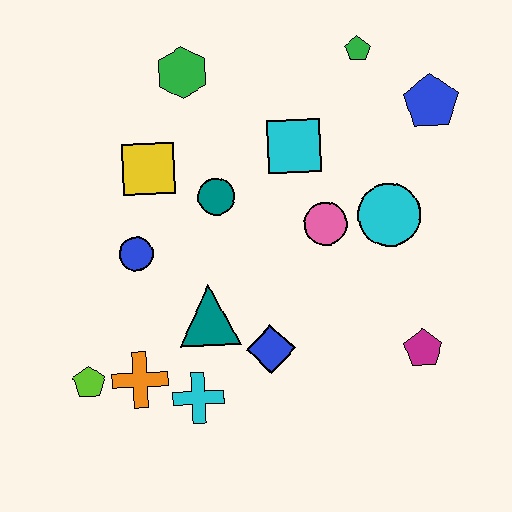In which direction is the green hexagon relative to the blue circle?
The green hexagon is above the blue circle.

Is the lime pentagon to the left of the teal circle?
Yes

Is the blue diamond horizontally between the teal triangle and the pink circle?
Yes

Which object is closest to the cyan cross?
The orange cross is closest to the cyan cross.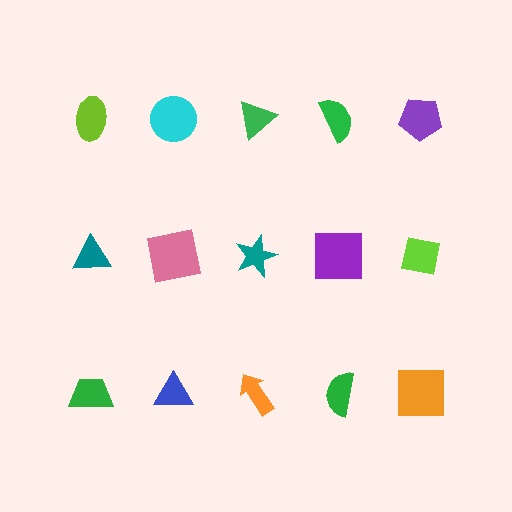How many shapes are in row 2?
5 shapes.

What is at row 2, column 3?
A teal star.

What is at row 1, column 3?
A green triangle.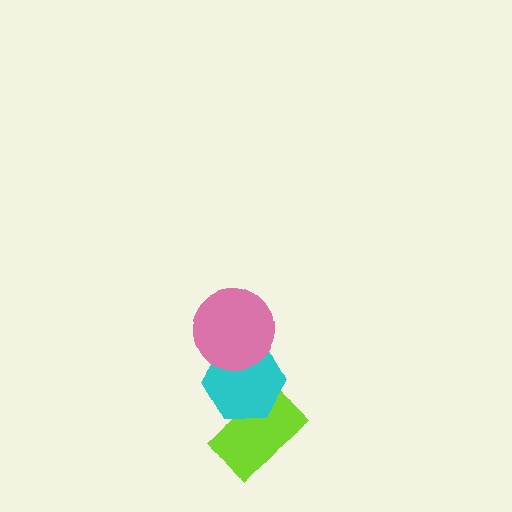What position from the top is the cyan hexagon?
The cyan hexagon is 2nd from the top.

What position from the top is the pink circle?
The pink circle is 1st from the top.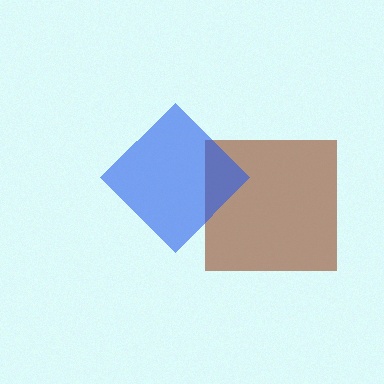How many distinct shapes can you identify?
There are 2 distinct shapes: a brown square, a blue diamond.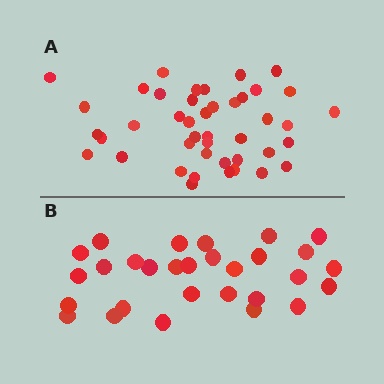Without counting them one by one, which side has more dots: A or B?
Region A (the top region) has more dots.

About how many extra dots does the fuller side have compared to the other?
Region A has approximately 15 more dots than region B.